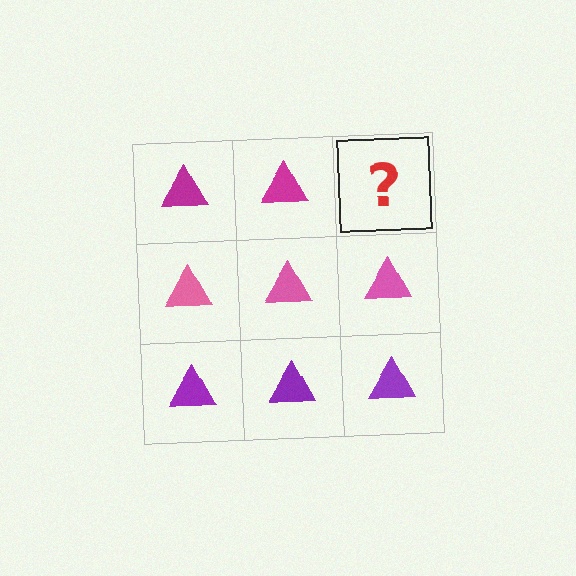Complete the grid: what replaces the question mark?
The question mark should be replaced with a magenta triangle.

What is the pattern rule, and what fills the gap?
The rule is that each row has a consistent color. The gap should be filled with a magenta triangle.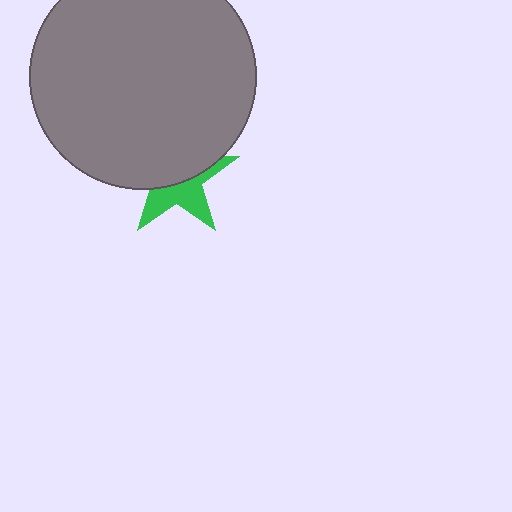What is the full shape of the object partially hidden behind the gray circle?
The partially hidden object is a green star.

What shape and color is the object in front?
The object in front is a gray circle.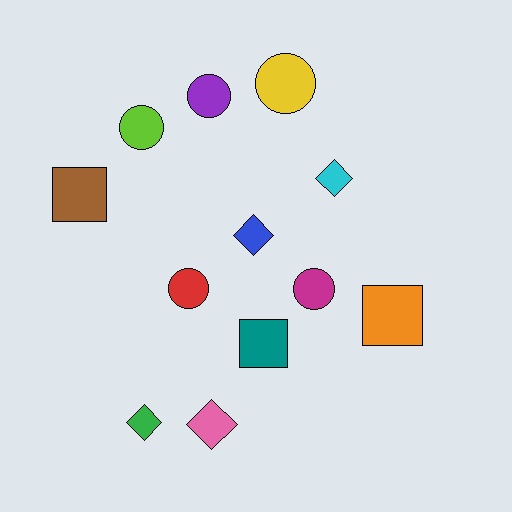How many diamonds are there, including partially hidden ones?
There are 4 diamonds.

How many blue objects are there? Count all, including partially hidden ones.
There is 1 blue object.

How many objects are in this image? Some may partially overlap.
There are 12 objects.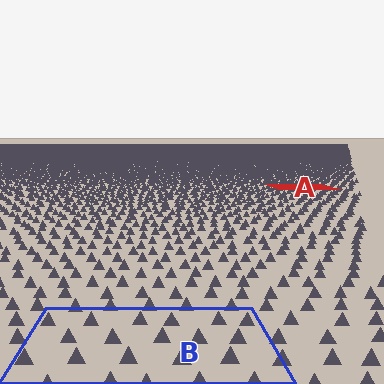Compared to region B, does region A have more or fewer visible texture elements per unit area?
Region A has more texture elements per unit area — they are packed more densely because it is farther away.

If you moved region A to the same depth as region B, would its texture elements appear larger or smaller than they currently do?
They would appear larger. At a closer depth, the same texture elements are projected at a bigger on-screen size.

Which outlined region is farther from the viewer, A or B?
Region A is farther from the viewer — the texture elements inside it appear smaller and more densely packed.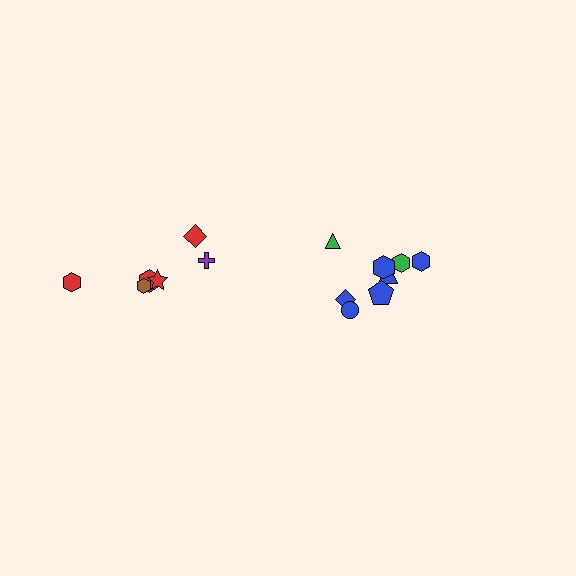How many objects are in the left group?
There are 6 objects.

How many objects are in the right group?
There are 8 objects.